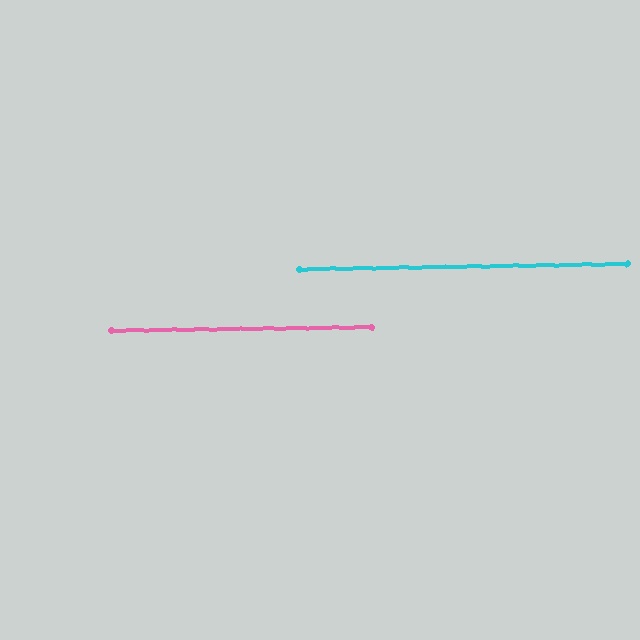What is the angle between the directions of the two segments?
Approximately 0 degrees.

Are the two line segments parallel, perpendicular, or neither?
Parallel — their directions differ by only 0.1°.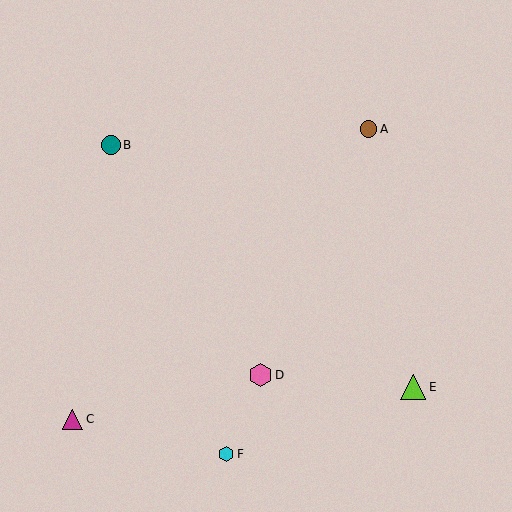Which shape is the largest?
The lime triangle (labeled E) is the largest.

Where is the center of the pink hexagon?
The center of the pink hexagon is at (260, 375).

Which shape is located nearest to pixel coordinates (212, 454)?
The cyan hexagon (labeled F) at (226, 454) is nearest to that location.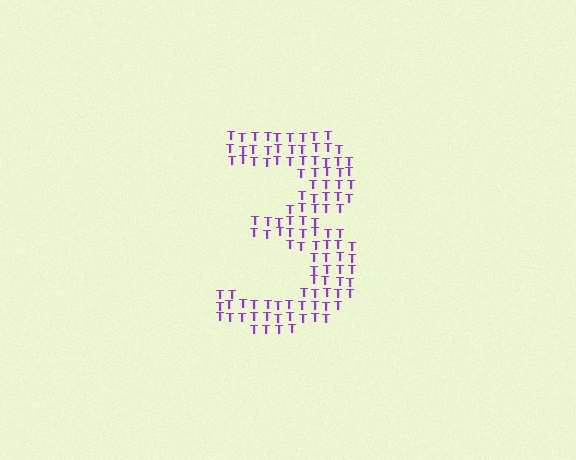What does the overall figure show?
The overall figure shows the digit 3.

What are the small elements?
The small elements are letter T's.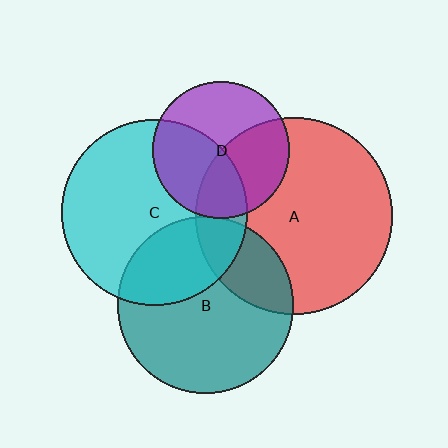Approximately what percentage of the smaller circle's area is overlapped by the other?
Approximately 40%.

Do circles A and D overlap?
Yes.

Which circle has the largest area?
Circle A (red).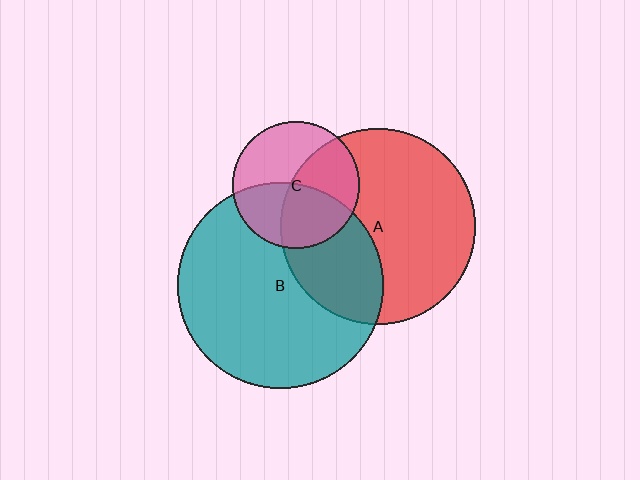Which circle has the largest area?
Circle B (teal).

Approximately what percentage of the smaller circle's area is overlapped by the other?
Approximately 50%.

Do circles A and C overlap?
Yes.